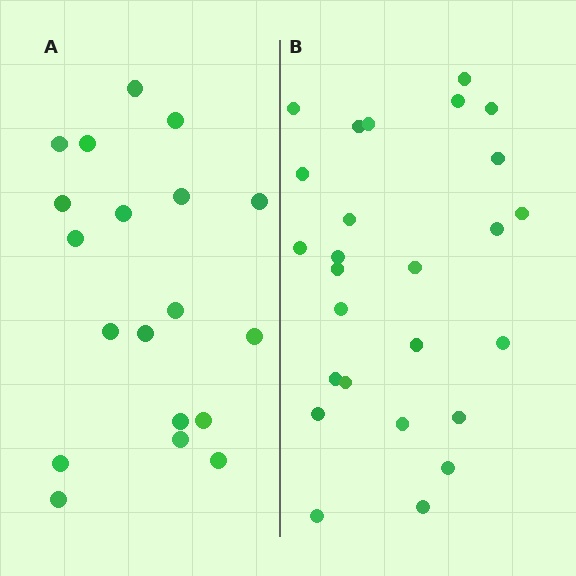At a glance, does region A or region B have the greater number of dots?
Region B (the right region) has more dots.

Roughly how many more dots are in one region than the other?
Region B has roughly 8 or so more dots than region A.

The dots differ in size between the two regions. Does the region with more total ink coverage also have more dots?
No. Region A has more total ink coverage because its dots are larger, but region B actually contains more individual dots. Total area can be misleading — the number of items is what matters here.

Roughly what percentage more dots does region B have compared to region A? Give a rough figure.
About 35% more.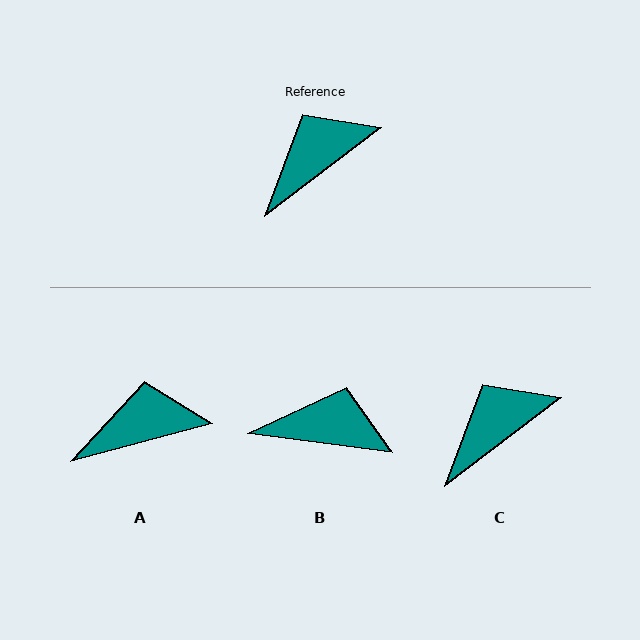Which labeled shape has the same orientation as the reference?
C.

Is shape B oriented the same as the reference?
No, it is off by about 45 degrees.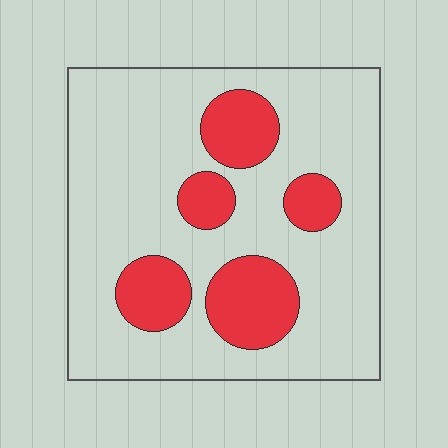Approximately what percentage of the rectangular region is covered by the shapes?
Approximately 20%.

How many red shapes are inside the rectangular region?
5.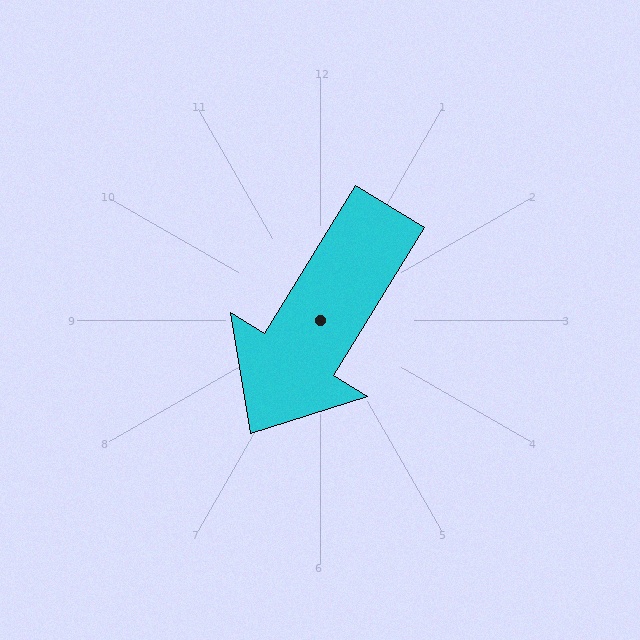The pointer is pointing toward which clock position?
Roughly 7 o'clock.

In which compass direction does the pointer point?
Southwest.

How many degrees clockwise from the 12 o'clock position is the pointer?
Approximately 212 degrees.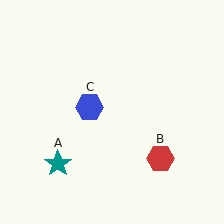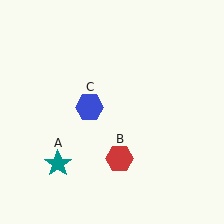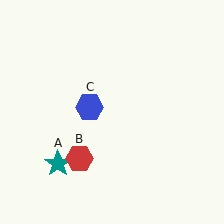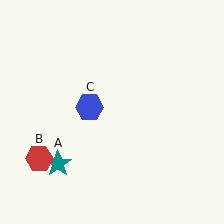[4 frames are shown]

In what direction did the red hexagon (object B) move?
The red hexagon (object B) moved left.